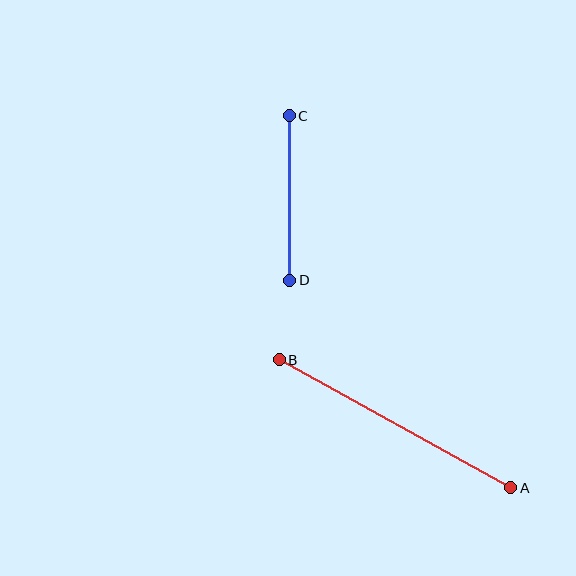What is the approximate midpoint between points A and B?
The midpoint is at approximately (395, 424) pixels.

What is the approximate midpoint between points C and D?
The midpoint is at approximately (290, 198) pixels.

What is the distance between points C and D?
The distance is approximately 165 pixels.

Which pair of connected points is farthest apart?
Points A and B are farthest apart.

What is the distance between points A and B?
The distance is approximately 265 pixels.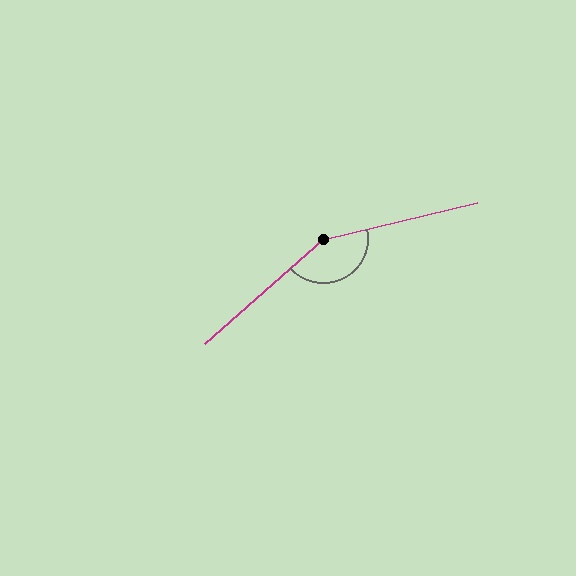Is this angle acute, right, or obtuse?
It is obtuse.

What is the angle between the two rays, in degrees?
Approximately 152 degrees.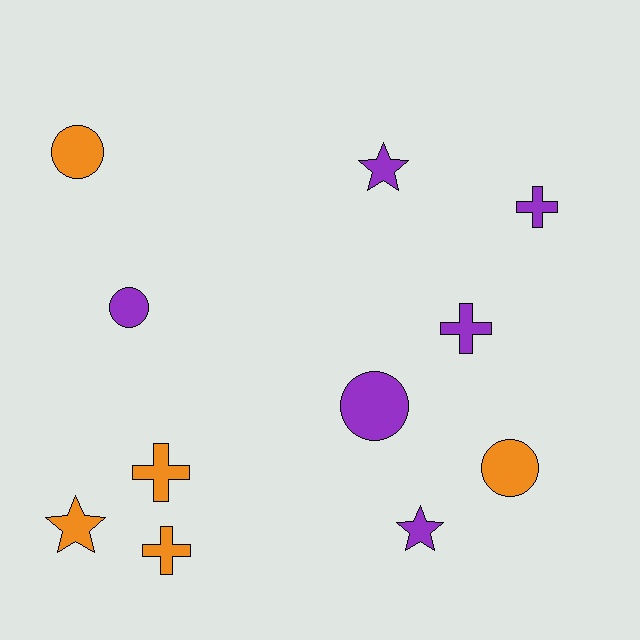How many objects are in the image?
There are 11 objects.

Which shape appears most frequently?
Cross, with 4 objects.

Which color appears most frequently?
Purple, with 6 objects.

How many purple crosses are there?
There are 2 purple crosses.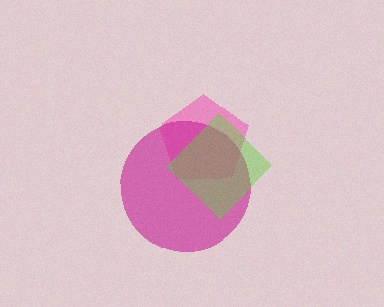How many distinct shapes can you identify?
There are 3 distinct shapes: a pink pentagon, a magenta circle, a lime diamond.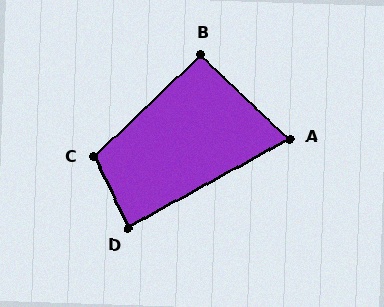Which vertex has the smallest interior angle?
A, at approximately 72 degrees.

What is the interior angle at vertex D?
Approximately 87 degrees (approximately right).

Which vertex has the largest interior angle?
C, at approximately 108 degrees.